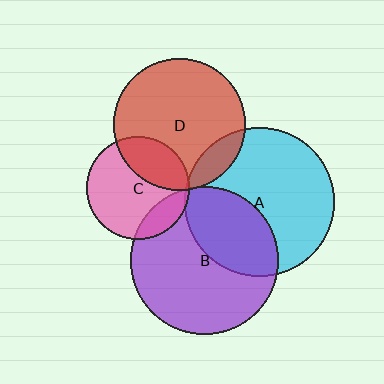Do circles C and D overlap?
Yes.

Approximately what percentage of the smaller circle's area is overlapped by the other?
Approximately 30%.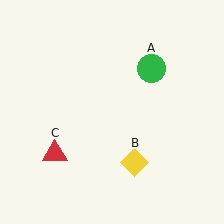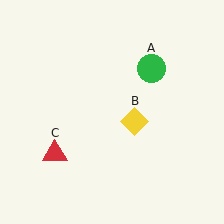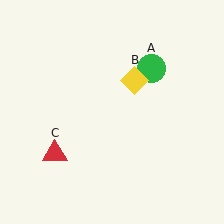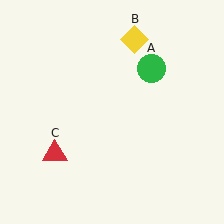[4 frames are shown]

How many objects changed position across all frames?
1 object changed position: yellow diamond (object B).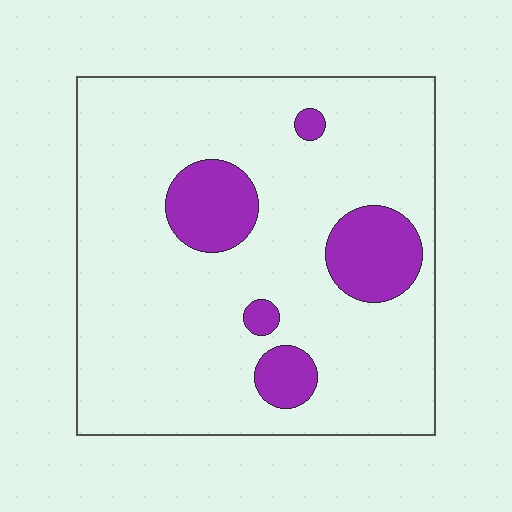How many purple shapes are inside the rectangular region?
5.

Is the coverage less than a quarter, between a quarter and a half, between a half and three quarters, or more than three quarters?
Less than a quarter.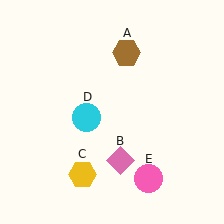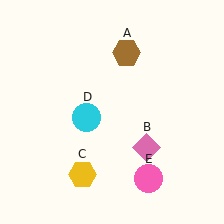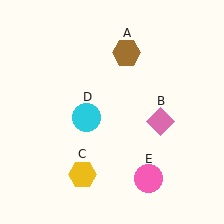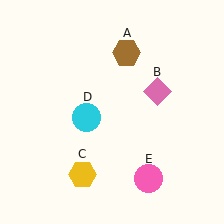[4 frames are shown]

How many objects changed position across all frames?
1 object changed position: pink diamond (object B).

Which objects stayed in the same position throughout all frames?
Brown hexagon (object A) and yellow hexagon (object C) and cyan circle (object D) and pink circle (object E) remained stationary.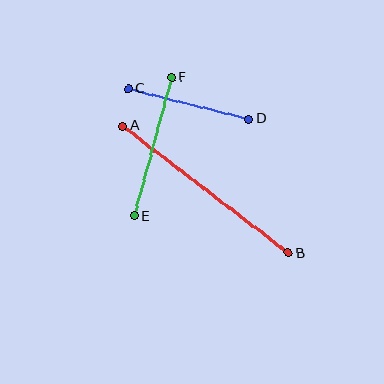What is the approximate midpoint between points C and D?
The midpoint is at approximately (188, 104) pixels.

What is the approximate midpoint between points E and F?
The midpoint is at approximately (153, 147) pixels.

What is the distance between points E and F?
The distance is approximately 144 pixels.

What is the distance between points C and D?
The distance is approximately 124 pixels.